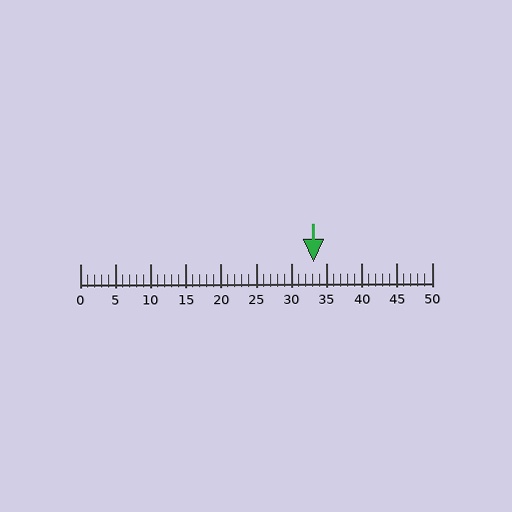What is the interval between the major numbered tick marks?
The major tick marks are spaced 5 units apart.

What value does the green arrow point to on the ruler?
The green arrow points to approximately 33.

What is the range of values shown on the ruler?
The ruler shows values from 0 to 50.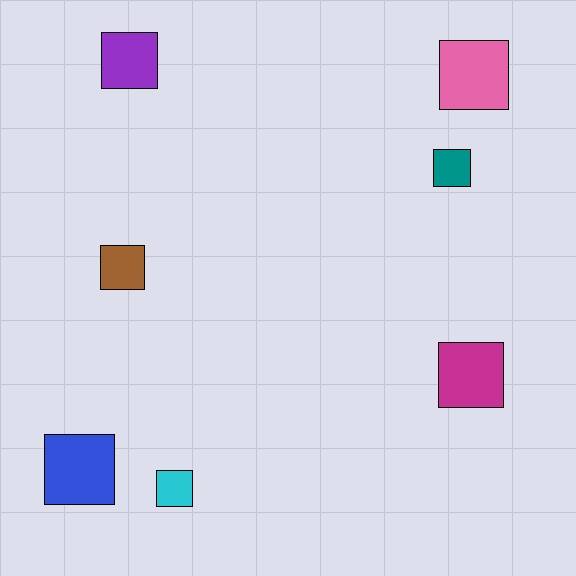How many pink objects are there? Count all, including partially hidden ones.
There is 1 pink object.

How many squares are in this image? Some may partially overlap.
There are 7 squares.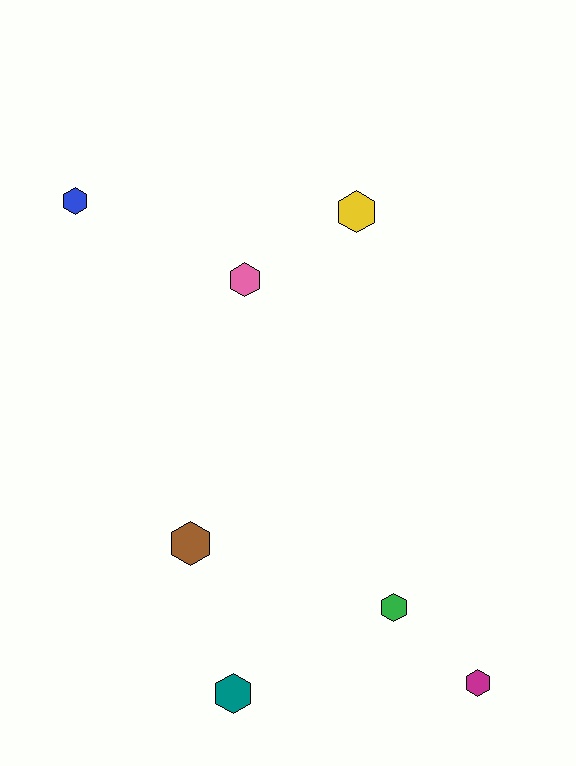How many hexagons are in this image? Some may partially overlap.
There are 7 hexagons.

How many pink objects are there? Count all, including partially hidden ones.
There is 1 pink object.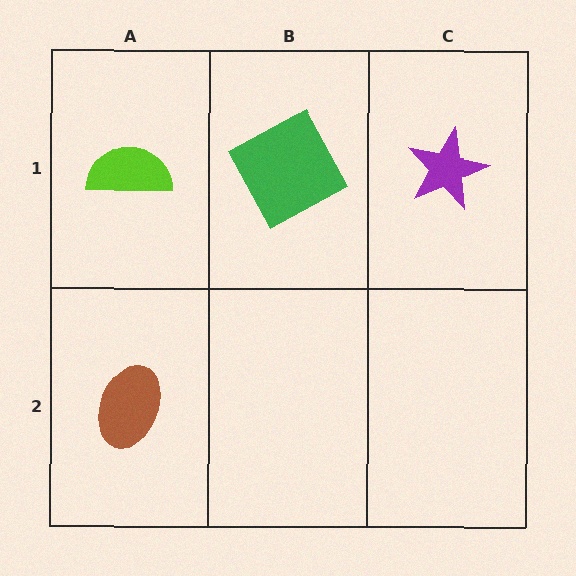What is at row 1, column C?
A purple star.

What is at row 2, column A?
A brown ellipse.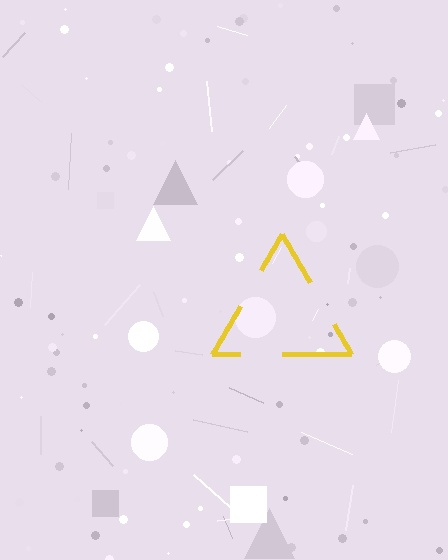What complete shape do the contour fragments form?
The contour fragments form a triangle.